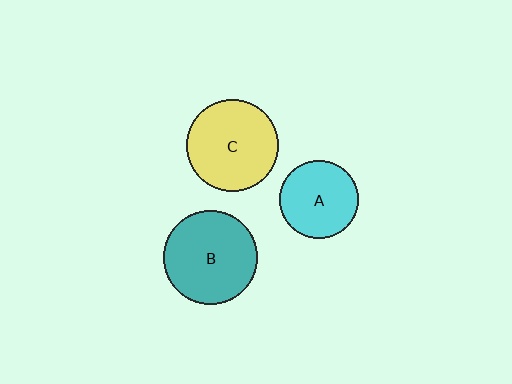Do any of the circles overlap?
No, none of the circles overlap.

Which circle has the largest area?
Circle B (teal).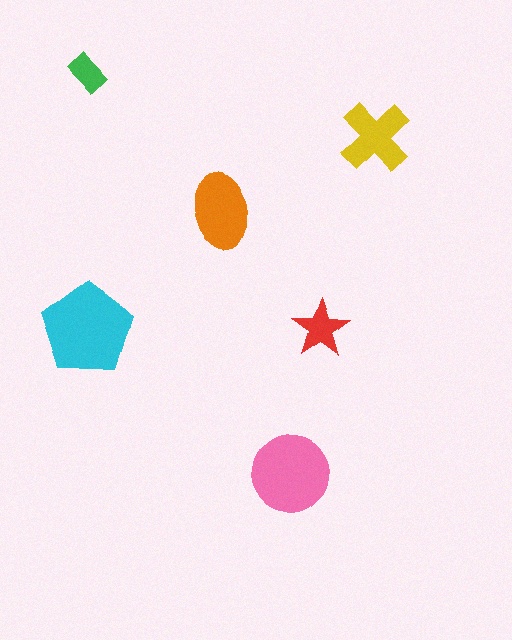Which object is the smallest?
The green rectangle.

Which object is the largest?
The cyan pentagon.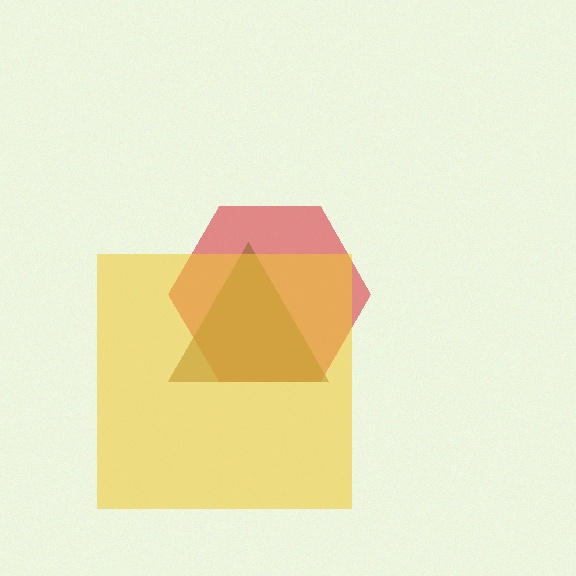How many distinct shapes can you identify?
There are 3 distinct shapes: a red hexagon, a brown triangle, a yellow square.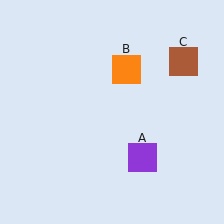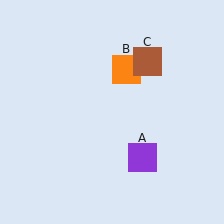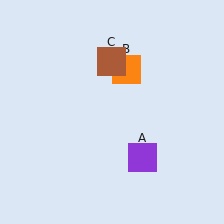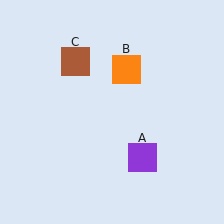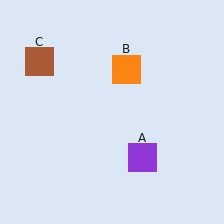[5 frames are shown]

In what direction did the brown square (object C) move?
The brown square (object C) moved left.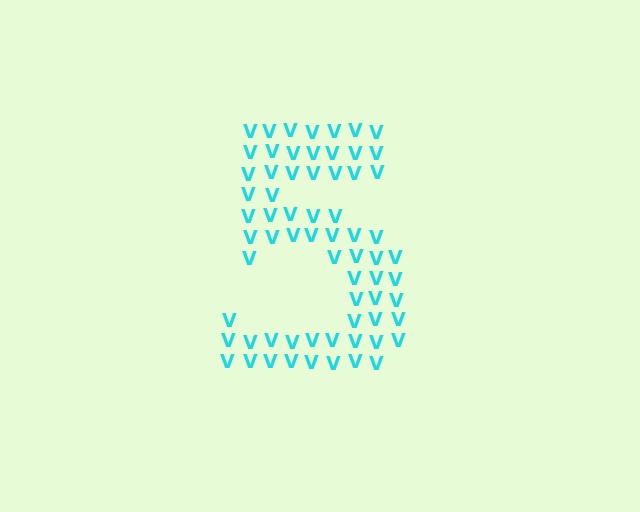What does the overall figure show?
The overall figure shows the digit 5.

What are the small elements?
The small elements are letter V's.